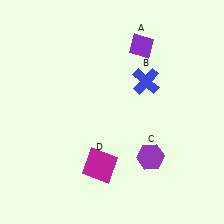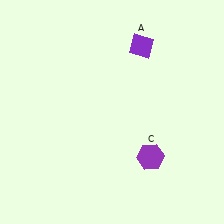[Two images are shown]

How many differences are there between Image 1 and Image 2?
There are 2 differences between the two images.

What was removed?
The blue cross (B), the magenta square (D) were removed in Image 2.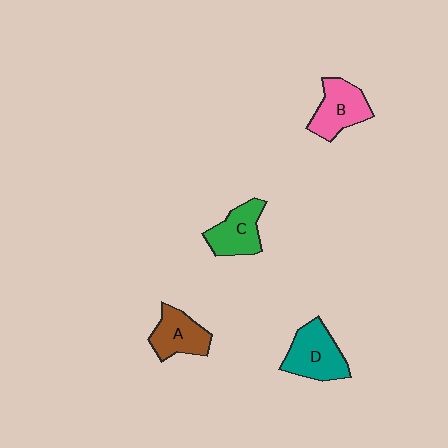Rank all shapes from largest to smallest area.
From largest to smallest: D (teal), B (pink), C (green), A (brown).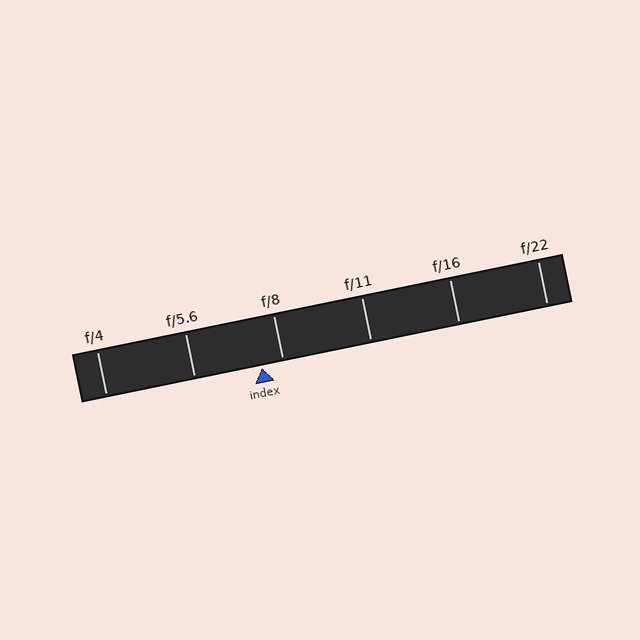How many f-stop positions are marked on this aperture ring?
There are 6 f-stop positions marked.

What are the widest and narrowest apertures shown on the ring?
The widest aperture shown is f/4 and the narrowest is f/22.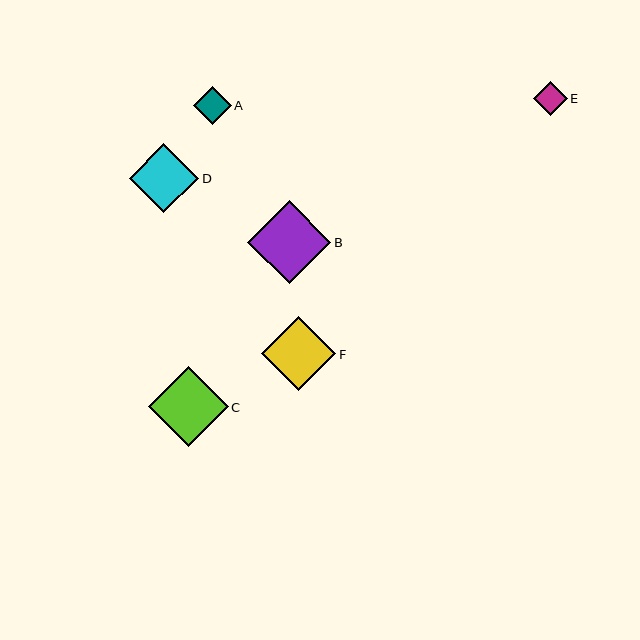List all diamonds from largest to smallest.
From largest to smallest: B, C, F, D, A, E.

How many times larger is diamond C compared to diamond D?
Diamond C is approximately 1.1 times the size of diamond D.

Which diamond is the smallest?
Diamond E is the smallest with a size of approximately 34 pixels.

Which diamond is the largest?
Diamond B is the largest with a size of approximately 84 pixels.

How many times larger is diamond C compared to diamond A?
Diamond C is approximately 2.1 times the size of diamond A.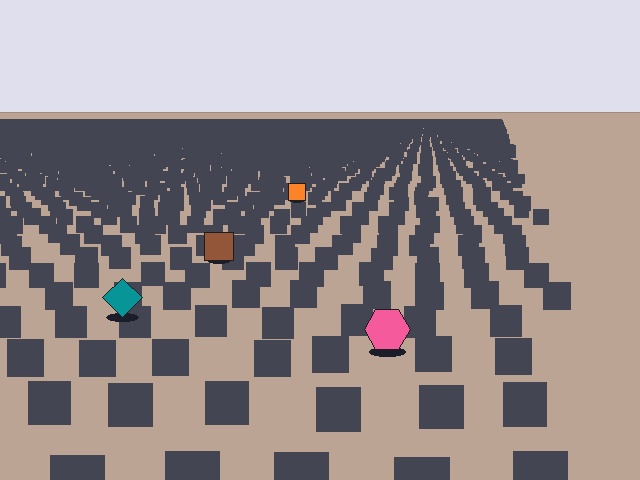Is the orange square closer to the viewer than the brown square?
No. The brown square is closer — you can tell from the texture gradient: the ground texture is coarser near it.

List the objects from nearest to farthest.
From nearest to farthest: the pink hexagon, the teal diamond, the brown square, the orange square.